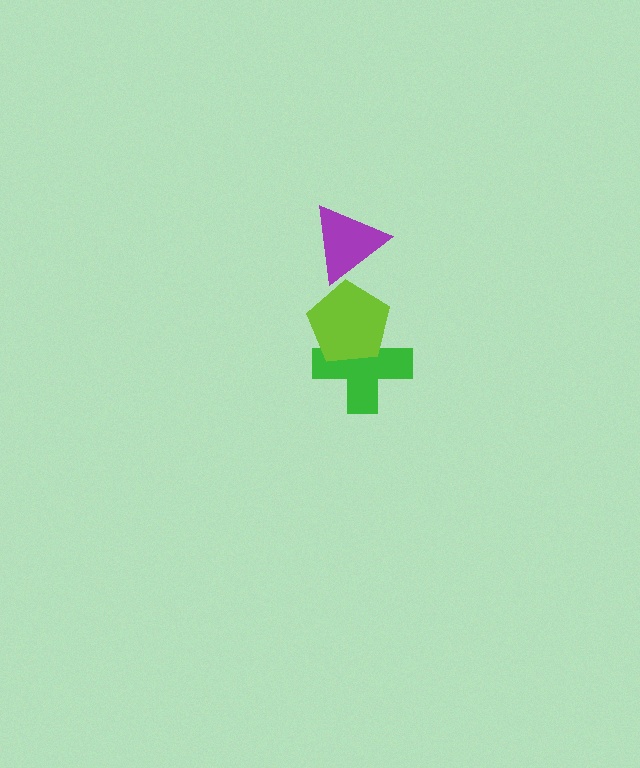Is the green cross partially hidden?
Yes, it is partially covered by another shape.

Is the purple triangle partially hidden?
No, no other shape covers it.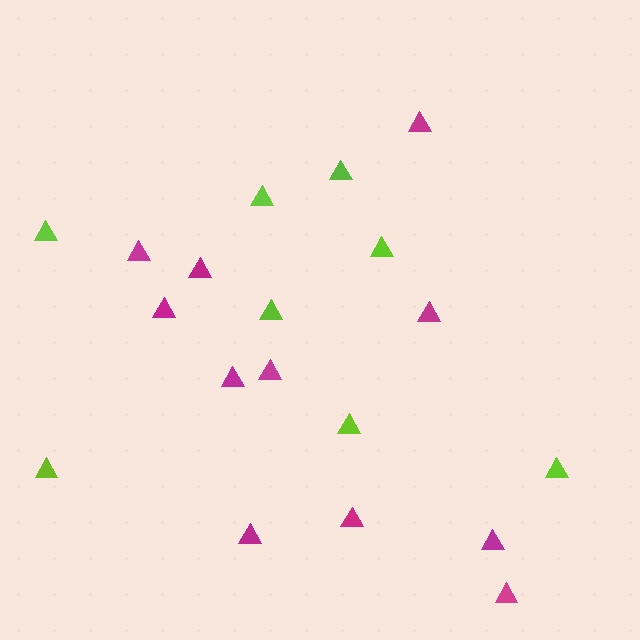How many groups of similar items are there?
There are 2 groups: one group of magenta triangles (11) and one group of lime triangles (8).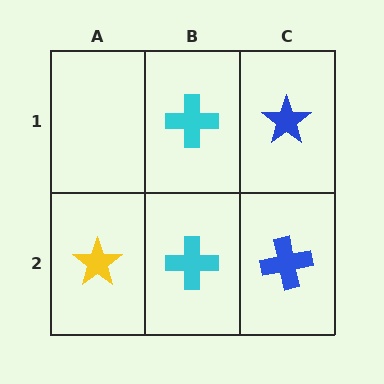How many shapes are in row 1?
2 shapes.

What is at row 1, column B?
A cyan cross.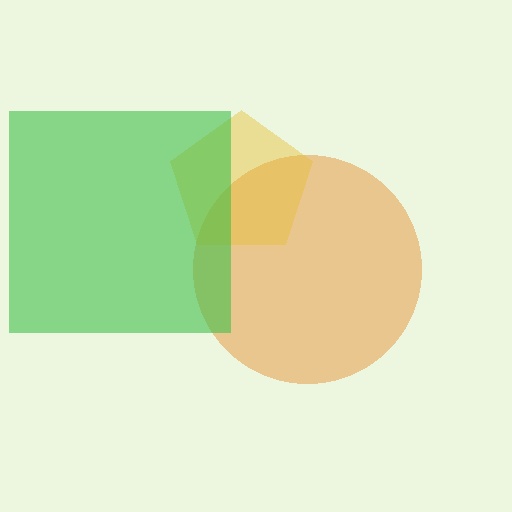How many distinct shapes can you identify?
There are 3 distinct shapes: an orange circle, a yellow pentagon, a green square.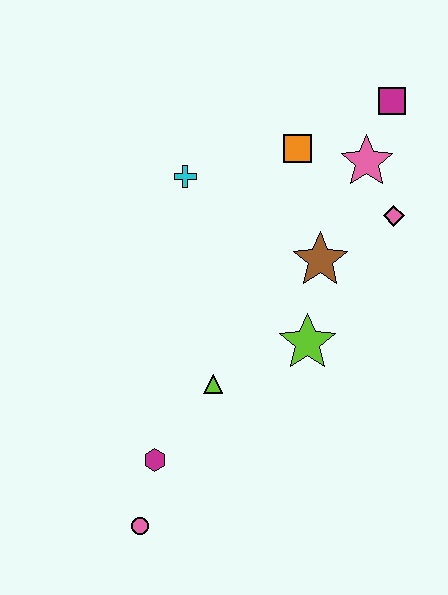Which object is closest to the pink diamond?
The pink star is closest to the pink diamond.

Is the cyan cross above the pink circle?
Yes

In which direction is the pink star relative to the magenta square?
The pink star is below the magenta square.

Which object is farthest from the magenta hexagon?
The magenta square is farthest from the magenta hexagon.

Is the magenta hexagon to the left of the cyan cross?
Yes